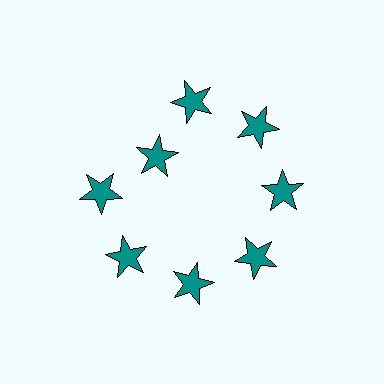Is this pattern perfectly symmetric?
No. The 8 teal stars are arranged in a ring, but one element near the 10 o'clock position is pulled inward toward the center, breaking the 8-fold rotational symmetry.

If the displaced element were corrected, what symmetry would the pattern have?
It would have 8-fold rotational symmetry — the pattern would map onto itself every 45 degrees.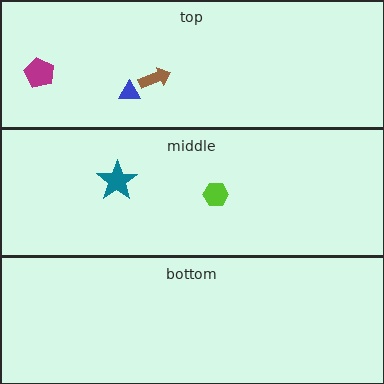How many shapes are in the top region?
3.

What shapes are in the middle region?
The teal star, the lime hexagon.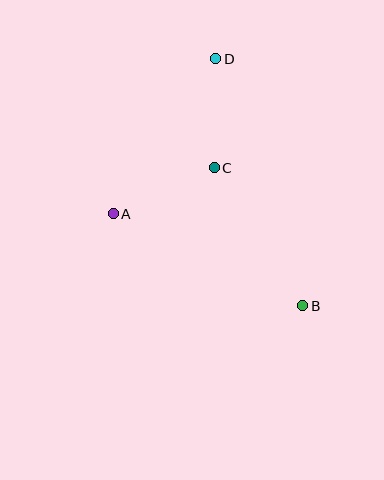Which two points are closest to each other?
Points C and D are closest to each other.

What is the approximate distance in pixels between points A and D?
The distance between A and D is approximately 186 pixels.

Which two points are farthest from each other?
Points B and D are farthest from each other.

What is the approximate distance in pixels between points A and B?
The distance between A and B is approximately 211 pixels.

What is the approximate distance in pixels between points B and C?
The distance between B and C is approximately 164 pixels.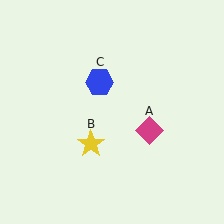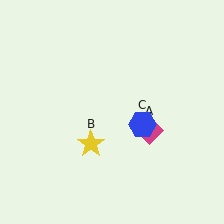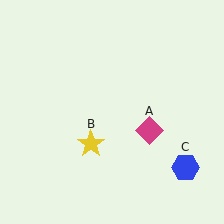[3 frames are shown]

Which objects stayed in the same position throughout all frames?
Magenta diamond (object A) and yellow star (object B) remained stationary.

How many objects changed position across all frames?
1 object changed position: blue hexagon (object C).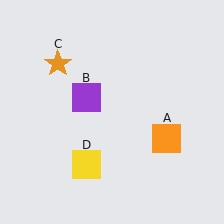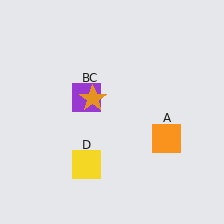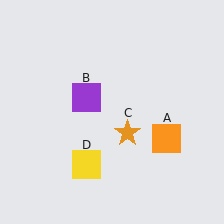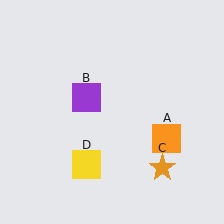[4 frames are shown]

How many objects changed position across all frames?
1 object changed position: orange star (object C).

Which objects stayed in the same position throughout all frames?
Orange square (object A) and purple square (object B) and yellow square (object D) remained stationary.